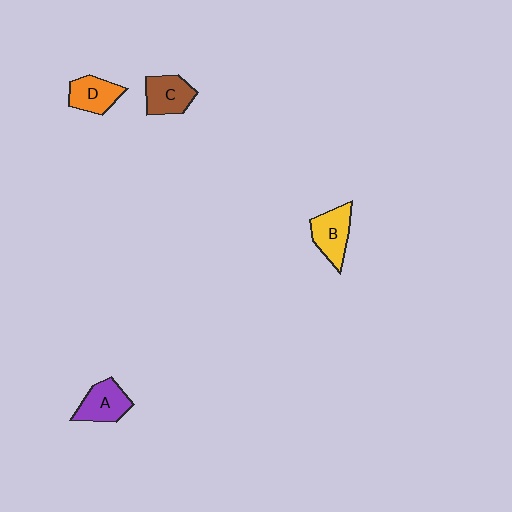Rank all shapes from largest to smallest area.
From largest to smallest: B (yellow), A (purple), C (brown), D (orange).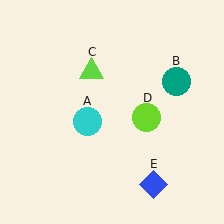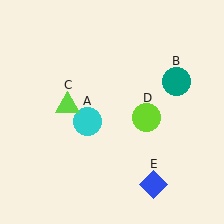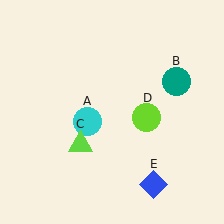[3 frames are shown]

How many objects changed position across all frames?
1 object changed position: lime triangle (object C).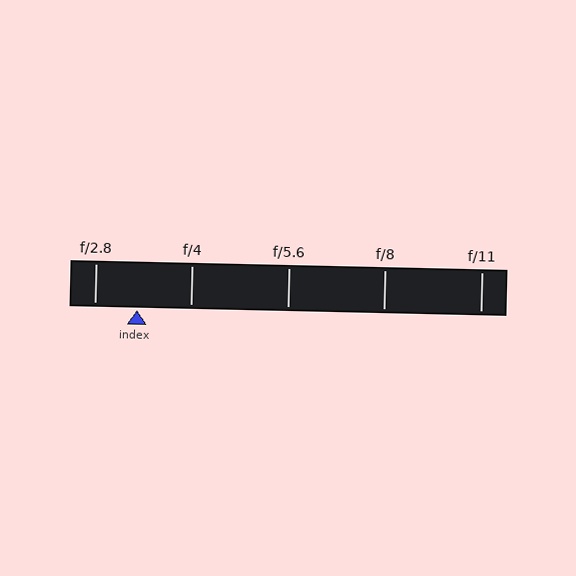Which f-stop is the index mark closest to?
The index mark is closest to f/2.8.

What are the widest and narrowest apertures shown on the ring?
The widest aperture shown is f/2.8 and the narrowest is f/11.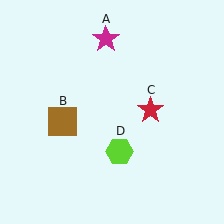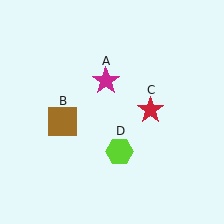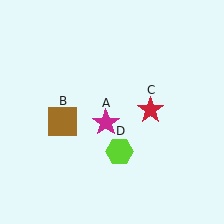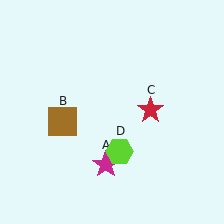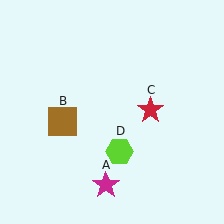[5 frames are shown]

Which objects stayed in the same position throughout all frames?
Brown square (object B) and red star (object C) and lime hexagon (object D) remained stationary.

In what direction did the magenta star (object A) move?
The magenta star (object A) moved down.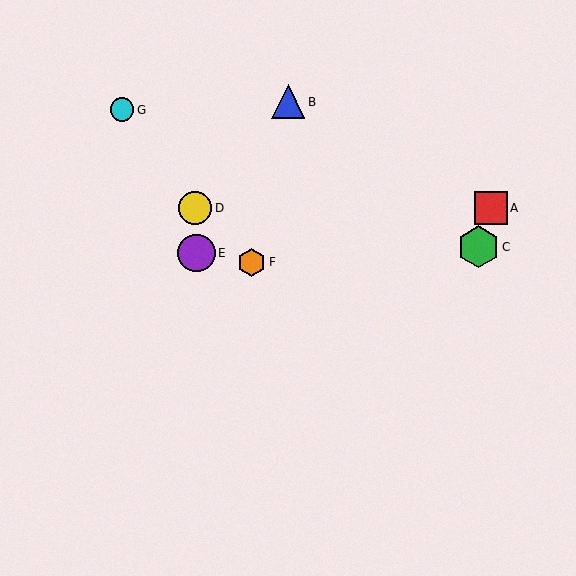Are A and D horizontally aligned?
Yes, both are at y≈208.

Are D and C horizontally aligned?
No, D is at y≈208 and C is at y≈247.